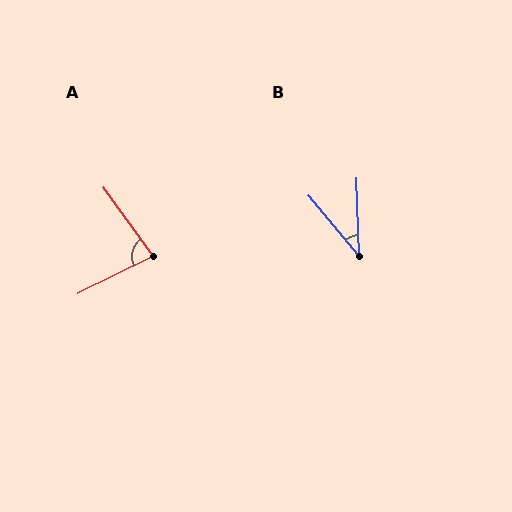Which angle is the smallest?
B, at approximately 38 degrees.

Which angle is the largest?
A, at approximately 81 degrees.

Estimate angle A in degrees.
Approximately 81 degrees.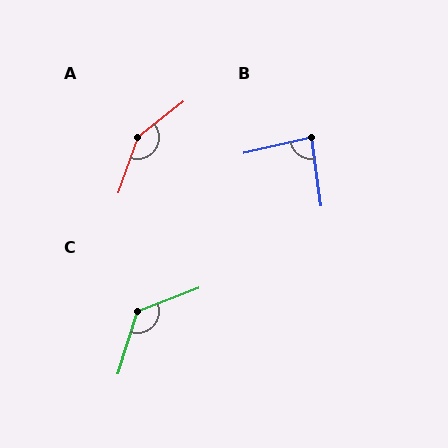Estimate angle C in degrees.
Approximately 128 degrees.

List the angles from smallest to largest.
B (85°), C (128°), A (148°).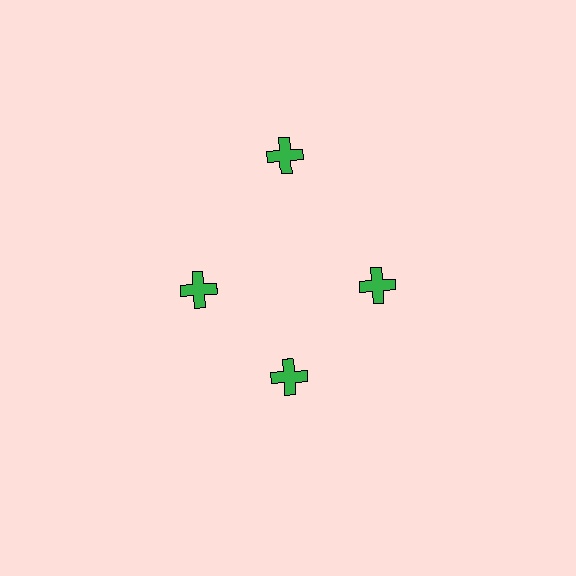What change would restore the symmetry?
The symmetry would be restored by moving it inward, back onto the ring so that all 4 crosses sit at equal angles and equal distance from the center.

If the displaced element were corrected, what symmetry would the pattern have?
It would have 4-fold rotational symmetry — the pattern would map onto itself every 90 degrees.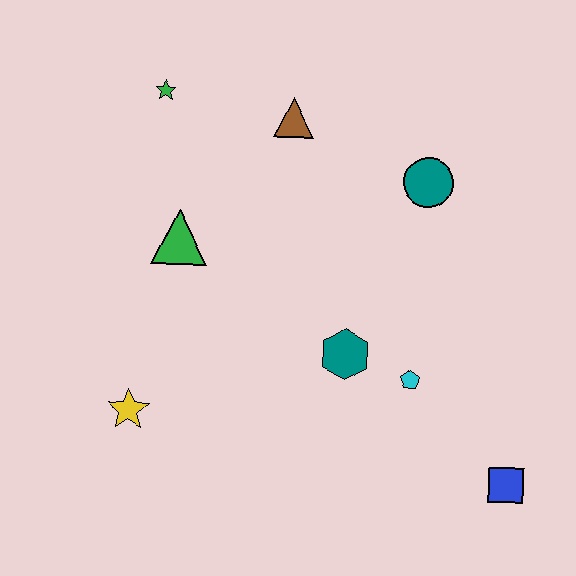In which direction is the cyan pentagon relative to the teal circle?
The cyan pentagon is below the teal circle.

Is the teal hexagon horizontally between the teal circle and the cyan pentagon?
No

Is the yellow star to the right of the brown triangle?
No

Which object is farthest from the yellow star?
The blue square is farthest from the yellow star.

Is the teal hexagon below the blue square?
No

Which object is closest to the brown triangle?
The green star is closest to the brown triangle.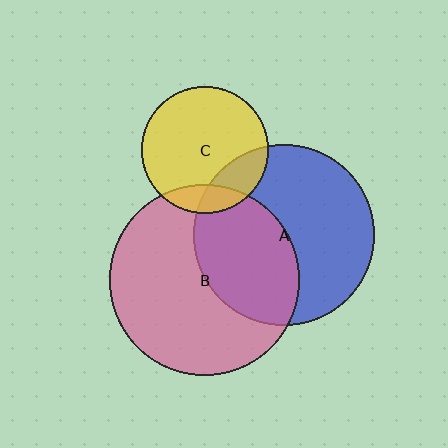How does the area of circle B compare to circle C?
Approximately 2.2 times.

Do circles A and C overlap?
Yes.